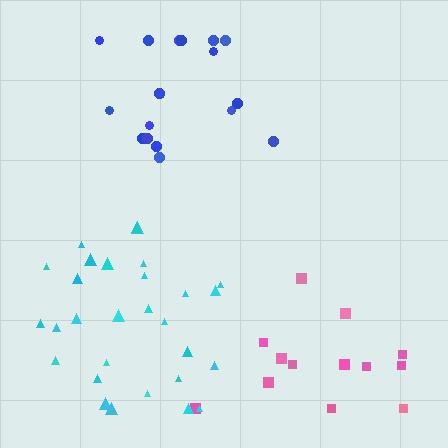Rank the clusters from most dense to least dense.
cyan, blue, pink.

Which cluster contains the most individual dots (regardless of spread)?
Cyan (29).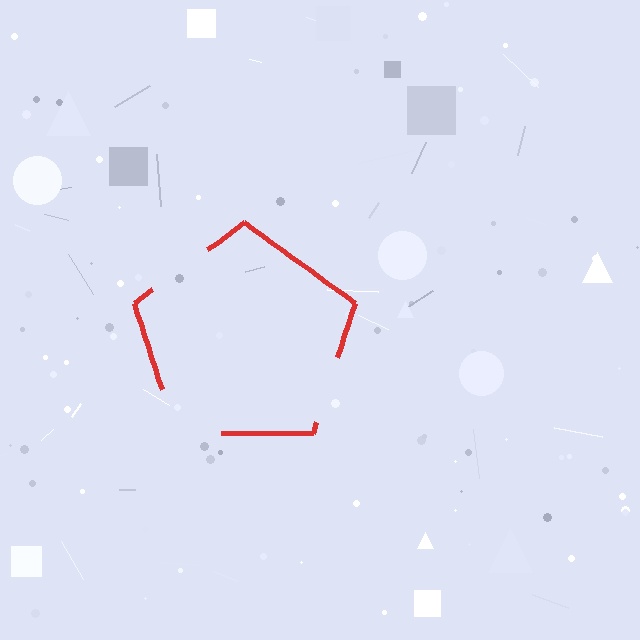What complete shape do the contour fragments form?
The contour fragments form a pentagon.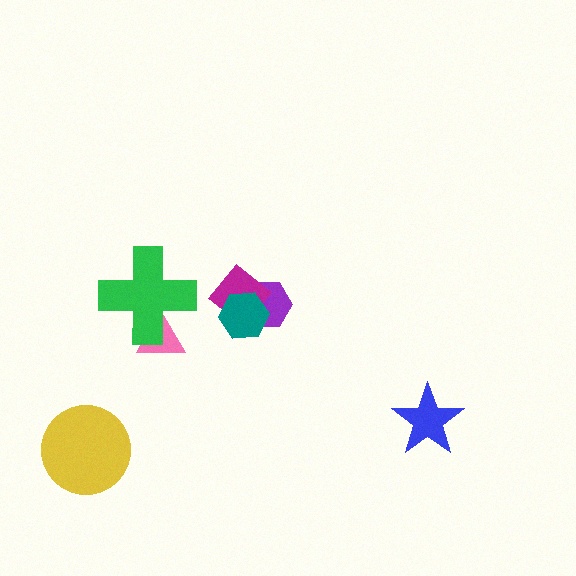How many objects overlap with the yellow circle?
0 objects overlap with the yellow circle.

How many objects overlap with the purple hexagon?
2 objects overlap with the purple hexagon.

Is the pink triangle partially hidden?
Yes, it is partially covered by another shape.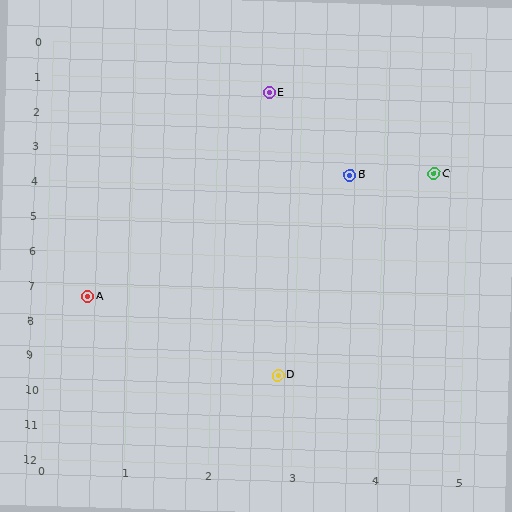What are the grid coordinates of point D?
Point D is at approximately (2.8, 9.4).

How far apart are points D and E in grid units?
Points D and E are about 8.1 grid units apart.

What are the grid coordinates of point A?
Point A is at approximately (0.5, 7.3).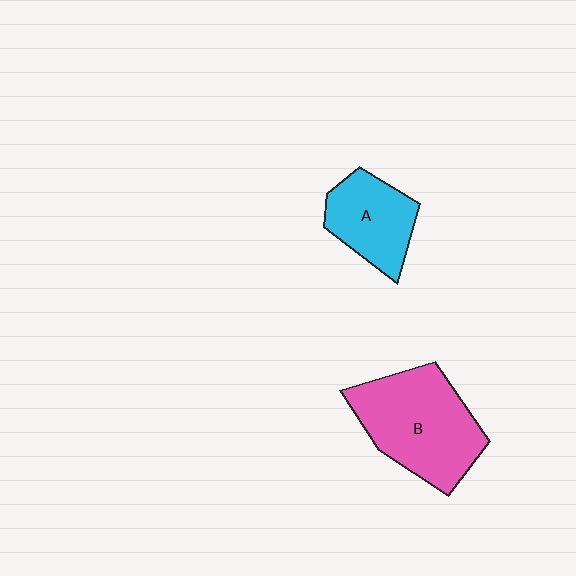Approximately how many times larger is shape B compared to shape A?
Approximately 1.6 times.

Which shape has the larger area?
Shape B (pink).